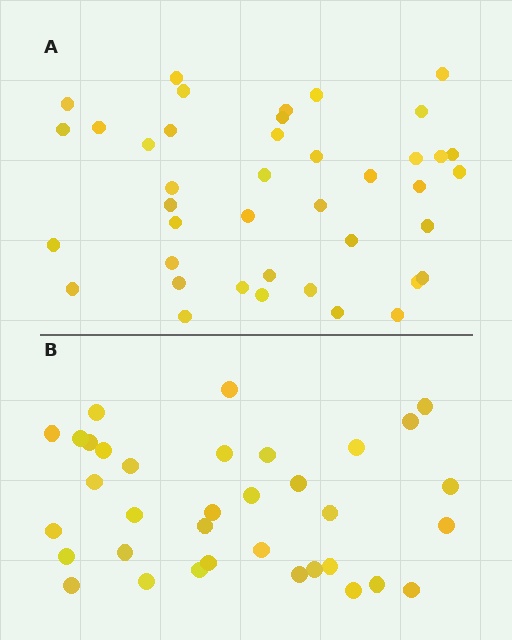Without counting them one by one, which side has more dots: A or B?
Region A (the top region) has more dots.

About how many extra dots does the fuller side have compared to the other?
Region A has about 6 more dots than region B.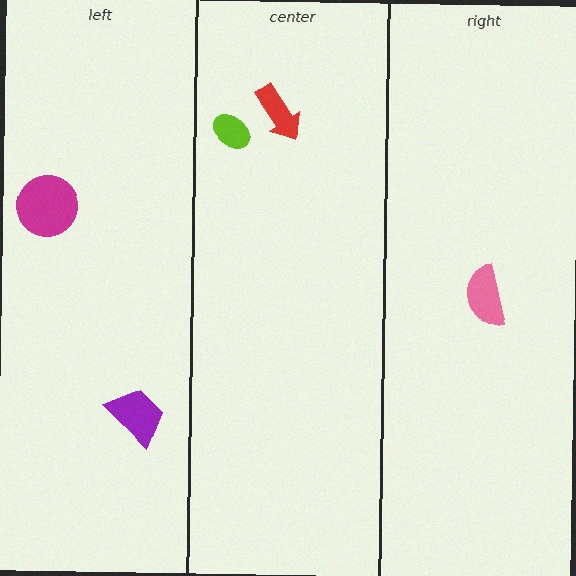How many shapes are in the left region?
2.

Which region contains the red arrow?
The center region.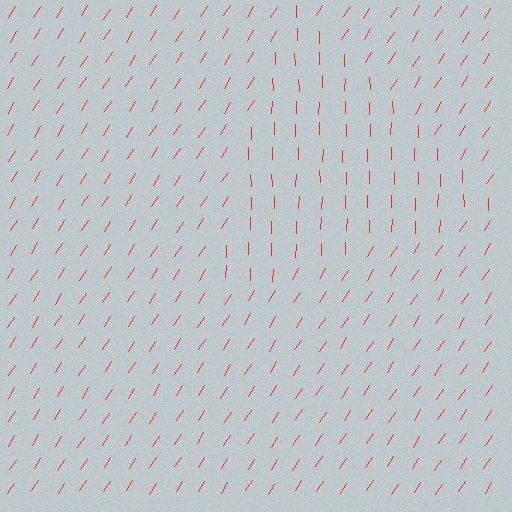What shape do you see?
I see a triangle.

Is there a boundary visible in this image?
Yes, there is a texture boundary formed by a change in line orientation.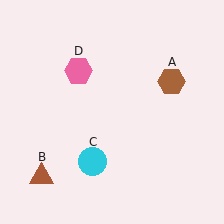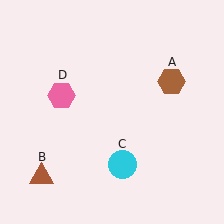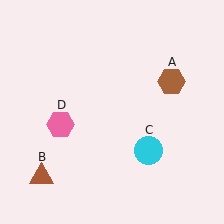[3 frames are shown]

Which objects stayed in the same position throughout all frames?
Brown hexagon (object A) and brown triangle (object B) remained stationary.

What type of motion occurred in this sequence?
The cyan circle (object C), pink hexagon (object D) rotated counterclockwise around the center of the scene.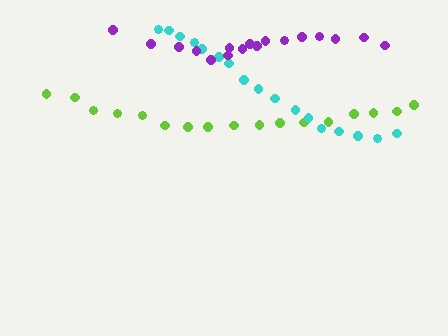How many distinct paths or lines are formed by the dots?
There are 3 distinct paths.